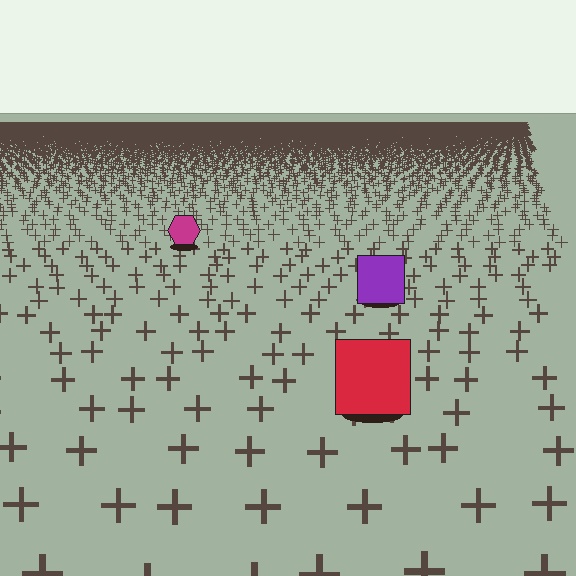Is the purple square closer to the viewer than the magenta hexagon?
Yes. The purple square is closer — you can tell from the texture gradient: the ground texture is coarser near it.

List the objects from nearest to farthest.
From nearest to farthest: the red square, the purple square, the magenta hexagon.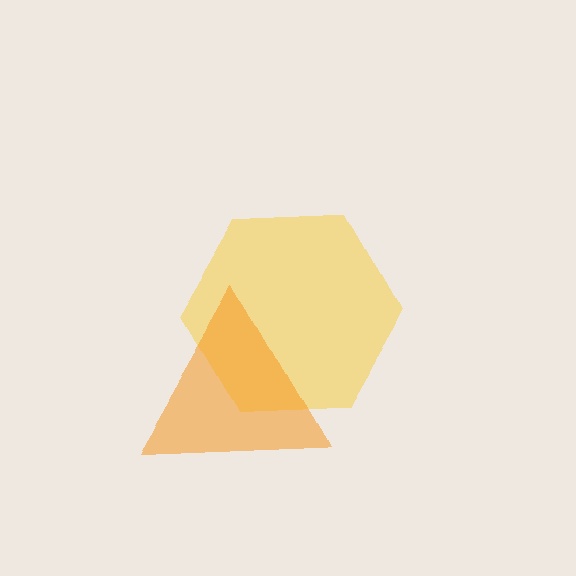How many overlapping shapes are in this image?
There are 2 overlapping shapes in the image.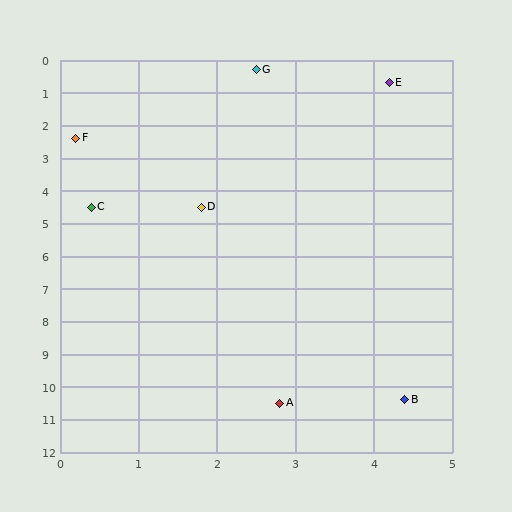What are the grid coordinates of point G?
Point G is at approximately (2.5, 0.3).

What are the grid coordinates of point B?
Point B is at approximately (4.4, 10.4).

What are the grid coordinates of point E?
Point E is at approximately (4.2, 0.7).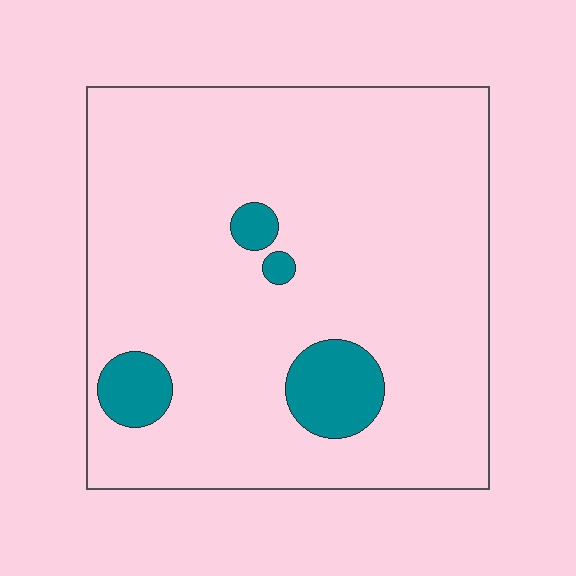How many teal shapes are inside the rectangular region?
4.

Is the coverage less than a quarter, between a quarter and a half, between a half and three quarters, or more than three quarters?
Less than a quarter.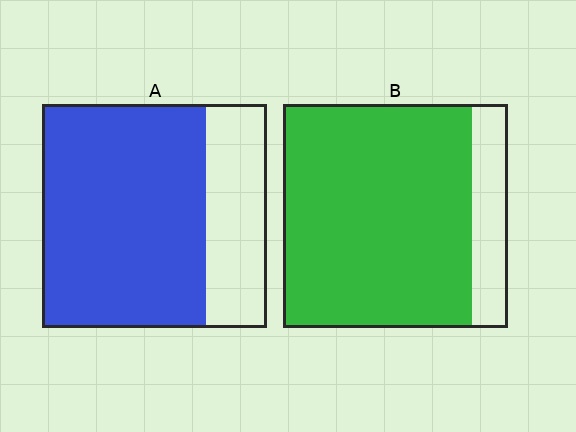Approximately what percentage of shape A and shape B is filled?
A is approximately 75% and B is approximately 85%.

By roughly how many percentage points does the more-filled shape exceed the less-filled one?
By roughly 10 percentage points (B over A).